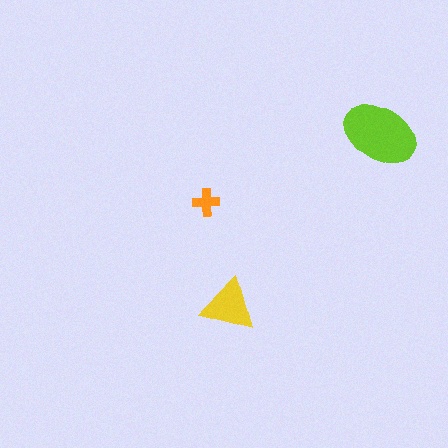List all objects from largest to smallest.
The lime ellipse, the yellow triangle, the orange cross.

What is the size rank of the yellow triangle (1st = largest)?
2nd.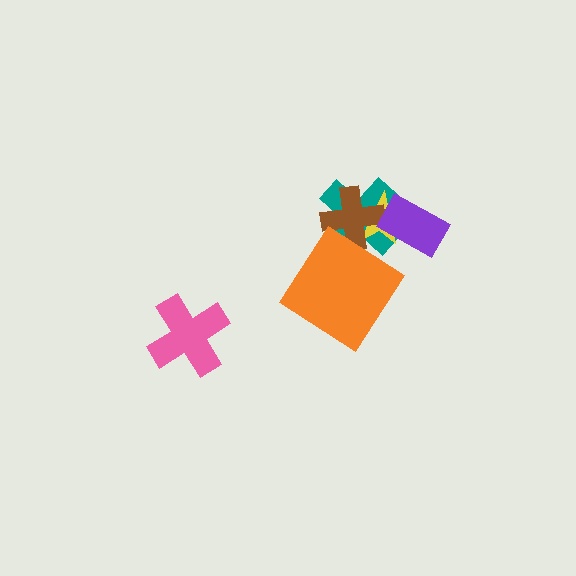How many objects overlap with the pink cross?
0 objects overlap with the pink cross.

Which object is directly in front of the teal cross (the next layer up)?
The yellow star is directly in front of the teal cross.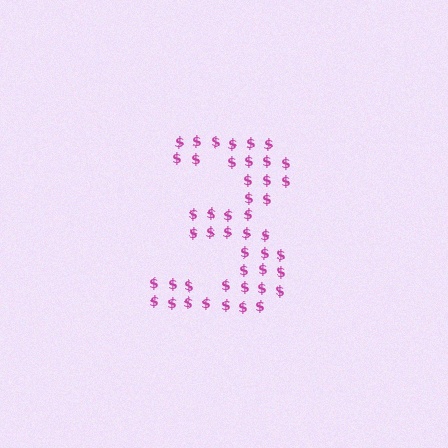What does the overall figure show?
The overall figure shows the digit 3.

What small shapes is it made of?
It is made of small dollar signs.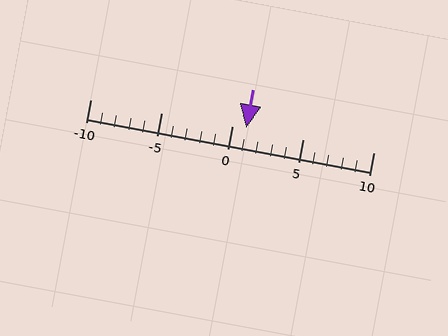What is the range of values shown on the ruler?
The ruler shows values from -10 to 10.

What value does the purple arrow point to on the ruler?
The purple arrow points to approximately 1.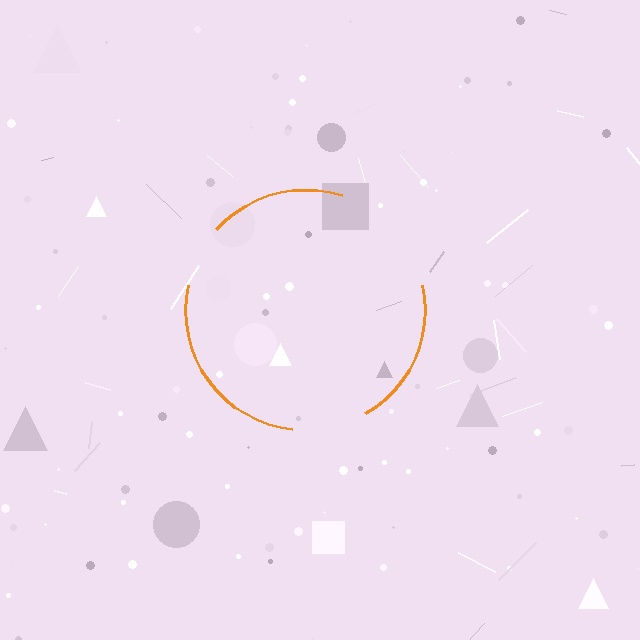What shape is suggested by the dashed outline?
The dashed outline suggests a circle.